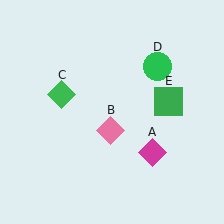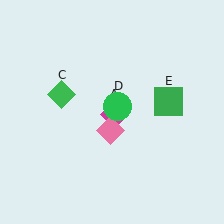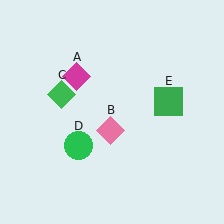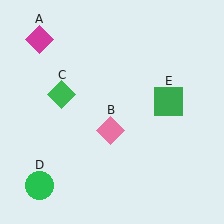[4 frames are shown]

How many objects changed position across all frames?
2 objects changed position: magenta diamond (object A), green circle (object D).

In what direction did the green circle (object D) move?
The green circle (object D) moved down and to the left.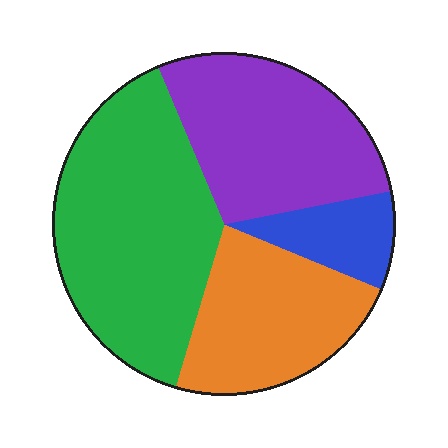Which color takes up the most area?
Green, at roughly 40%.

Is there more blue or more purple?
Purple.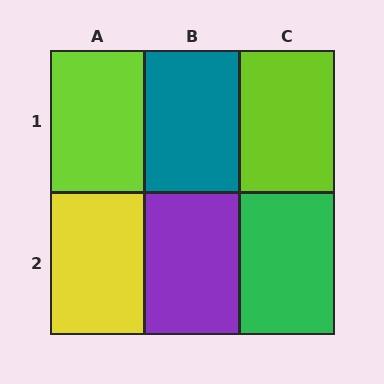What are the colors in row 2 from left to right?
Yellow, purple, green.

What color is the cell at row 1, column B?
Teal.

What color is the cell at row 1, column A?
Lime.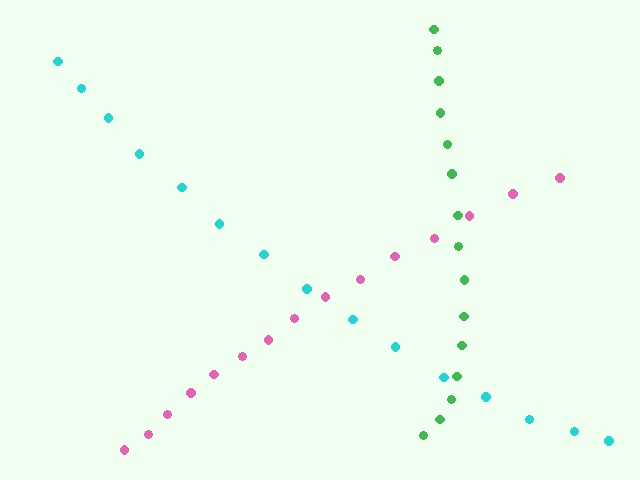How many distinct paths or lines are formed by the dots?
There are 3 distinct paths.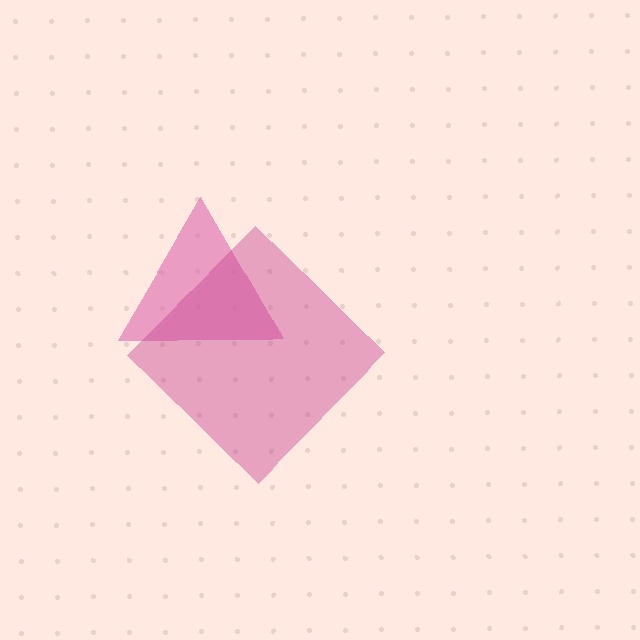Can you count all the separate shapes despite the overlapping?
Yes, there are 2 separate shapes.